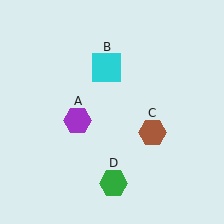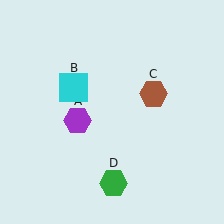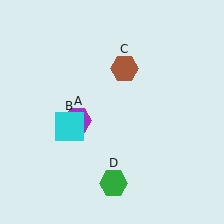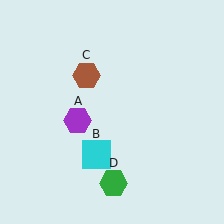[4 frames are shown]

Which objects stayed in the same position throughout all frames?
Purple hexagon (object A) and green hexagon (object D) remained stationary.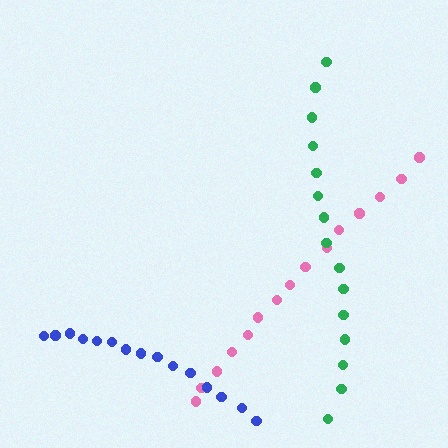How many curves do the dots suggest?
There are 3 distinct paths.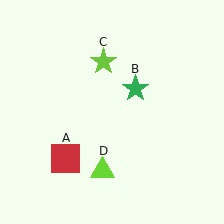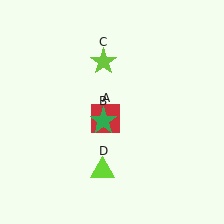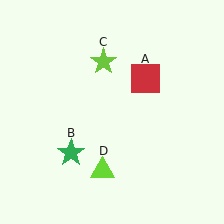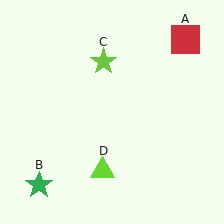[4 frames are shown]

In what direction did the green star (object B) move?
The green star (object B) moved down and to the left.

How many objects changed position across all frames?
2 objects changed position: red square (object A), green star (object B).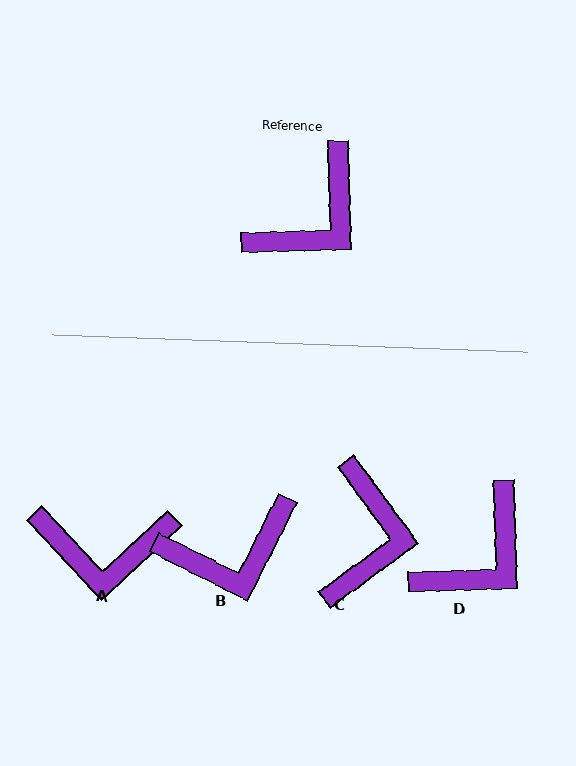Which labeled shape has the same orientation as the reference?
D.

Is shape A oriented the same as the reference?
No, it is off by about 49 degrees.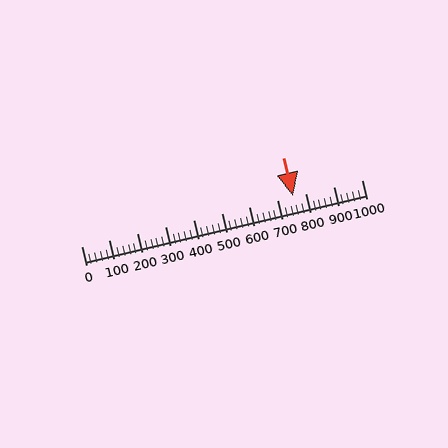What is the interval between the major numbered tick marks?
The major tick marks are spaced 100 units apart.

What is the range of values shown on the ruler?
The ruler shows values from 0 to 1000.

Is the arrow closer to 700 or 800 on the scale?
The arrow is closer to 800.